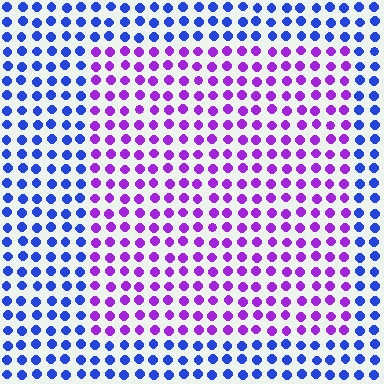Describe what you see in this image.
The image is filled with small blue elements in a uniform arrangement. A rectangle-shaped region is visible where the elements are tinted to a slightly different hue, forming a subtle color boundary.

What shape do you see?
I see a rectangle.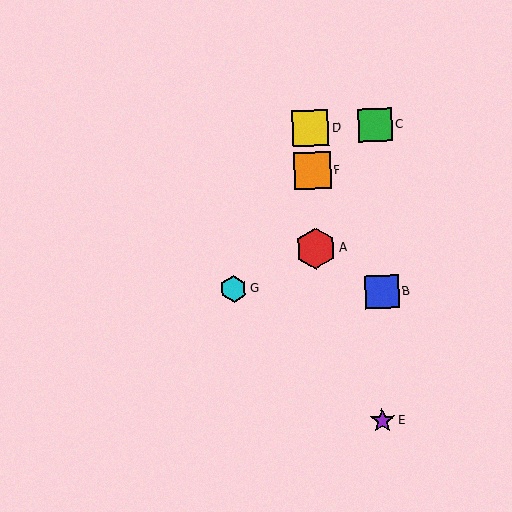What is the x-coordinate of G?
Object G is at x≈233.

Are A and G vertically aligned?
No, A is at x≈316 and G is at x≈233.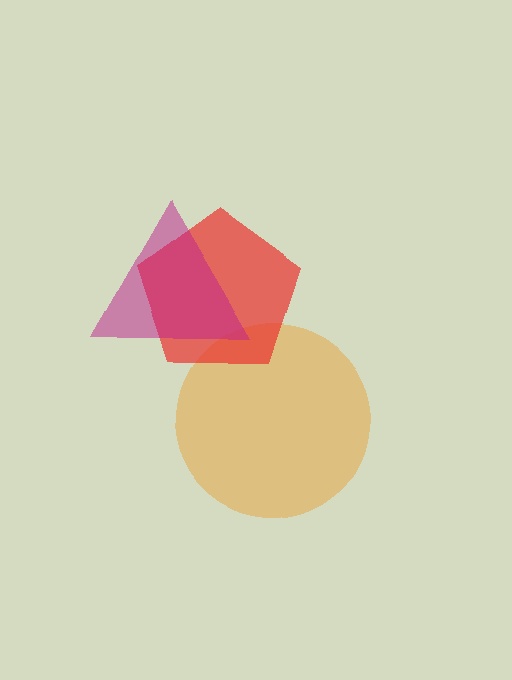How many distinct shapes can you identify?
There are 3 distinct shapes: an orange circle, a red pentagon, a magenta triangle.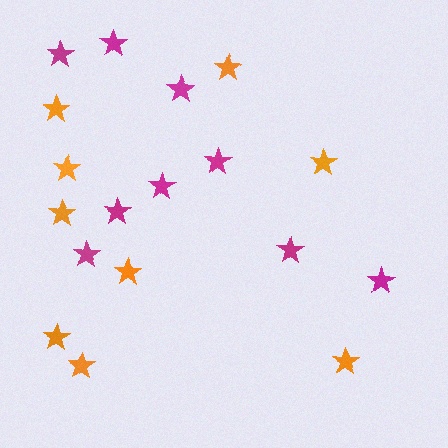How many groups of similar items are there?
There are 2 groups: one group of magenta stars (9) and one group of orange stars (9).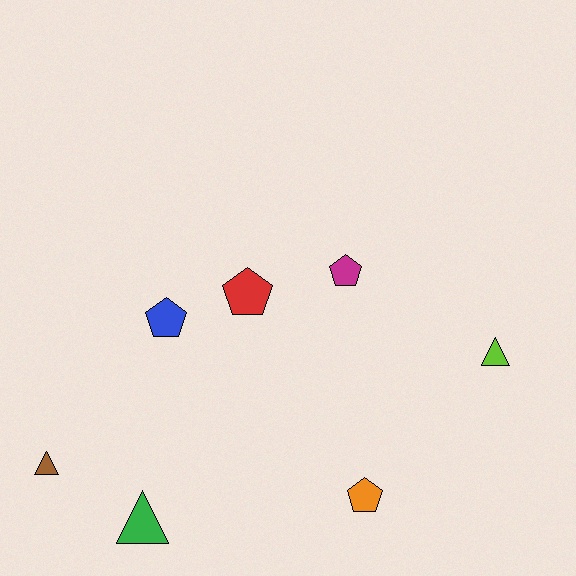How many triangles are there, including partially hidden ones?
There are 3 triangles.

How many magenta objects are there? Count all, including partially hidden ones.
There is 1 magenta object.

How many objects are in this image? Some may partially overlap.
There are 7 objects.